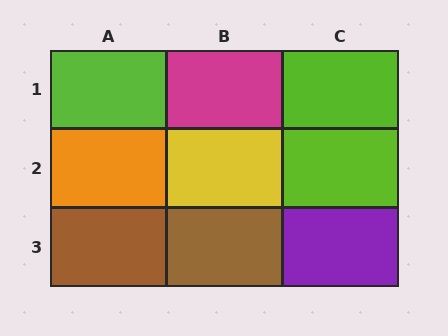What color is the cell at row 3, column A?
Brown.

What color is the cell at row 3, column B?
Brown.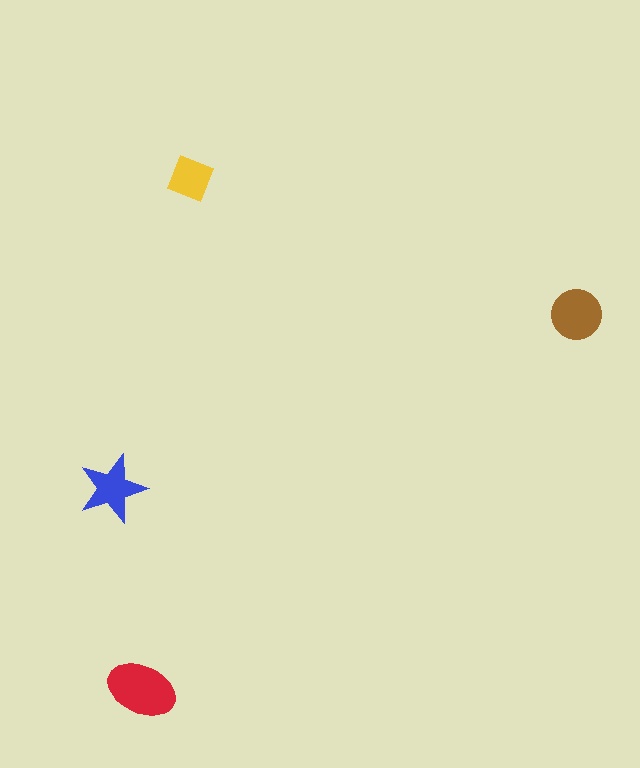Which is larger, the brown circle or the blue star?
The brown circle.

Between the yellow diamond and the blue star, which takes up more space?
The blue star.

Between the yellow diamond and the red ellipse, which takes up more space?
The red ellipse.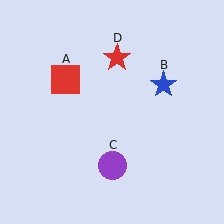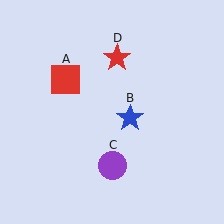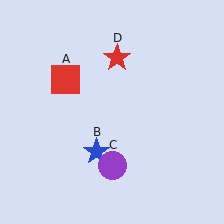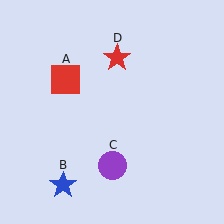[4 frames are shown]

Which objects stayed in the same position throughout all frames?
Red square (object A) and purple circle (object C) and red star (object D) remained stationary.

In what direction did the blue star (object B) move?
The blue star (object B) moved down and to the left.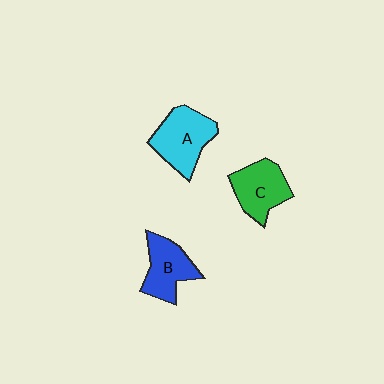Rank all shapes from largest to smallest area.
From largest to smallest: A (cyan), C (green), B (blue).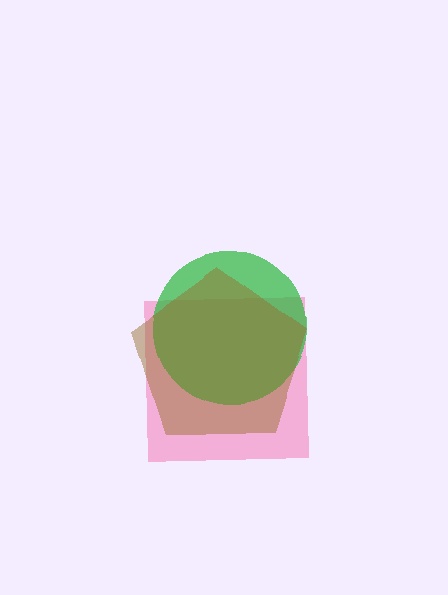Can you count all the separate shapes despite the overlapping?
Yes, there are 3 separate shapes.